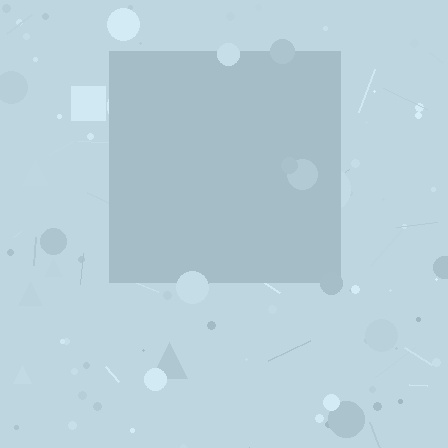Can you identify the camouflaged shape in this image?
The camouflaged shape is a square.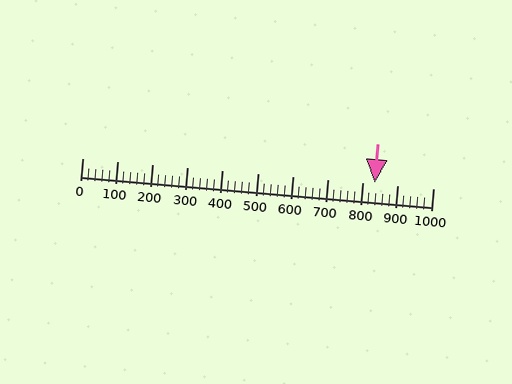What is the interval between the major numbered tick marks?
The major tick marks are spaced 100 units apart.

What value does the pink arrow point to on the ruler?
The pink arrow points to approximately 835.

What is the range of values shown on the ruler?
The ruler shows values from 0 to 1000.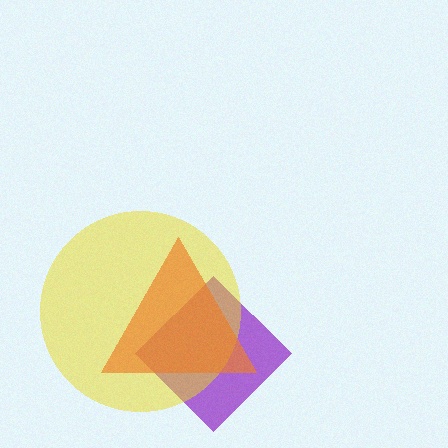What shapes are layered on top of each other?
The layered shapes are: a purple diamond, a yellow circle, an orange triangle.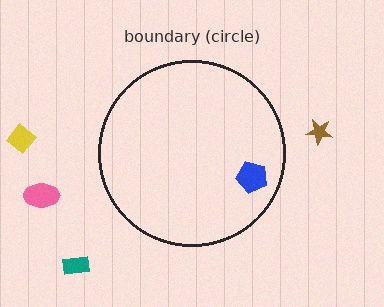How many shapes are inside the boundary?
1 inside, 4 outside.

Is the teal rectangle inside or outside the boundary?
Outside.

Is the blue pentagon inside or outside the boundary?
Inside.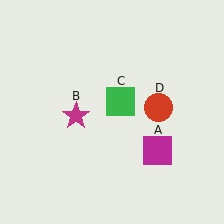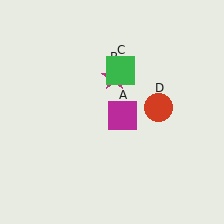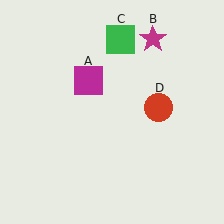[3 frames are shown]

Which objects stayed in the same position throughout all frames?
Red circle (object D) remained stationary.